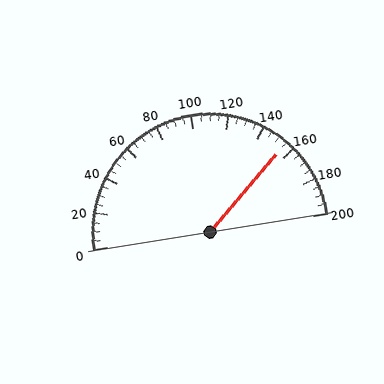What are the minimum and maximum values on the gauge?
The gauge ranges from 0 to 200.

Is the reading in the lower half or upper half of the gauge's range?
The reading is in the upper half of the range (0 to 200).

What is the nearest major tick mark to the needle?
The nearest major tick mark is 160.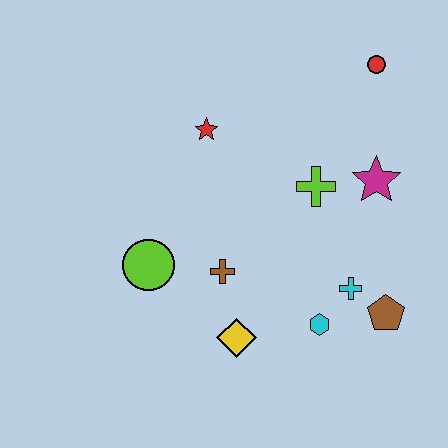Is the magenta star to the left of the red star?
No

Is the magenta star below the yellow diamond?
No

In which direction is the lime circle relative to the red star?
The lime circle is below the red star.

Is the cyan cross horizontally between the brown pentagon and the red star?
Yes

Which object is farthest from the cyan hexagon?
The red circle is farthest from the cyan hexagon.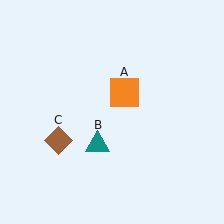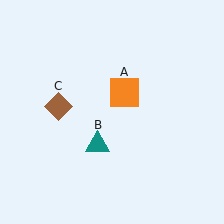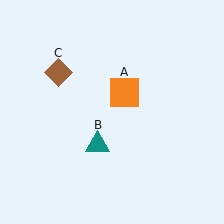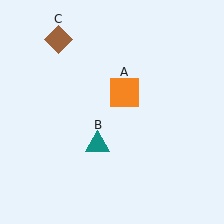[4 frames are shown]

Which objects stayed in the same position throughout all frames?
Orange square (object A) and teal triangle (object B) remained stationary.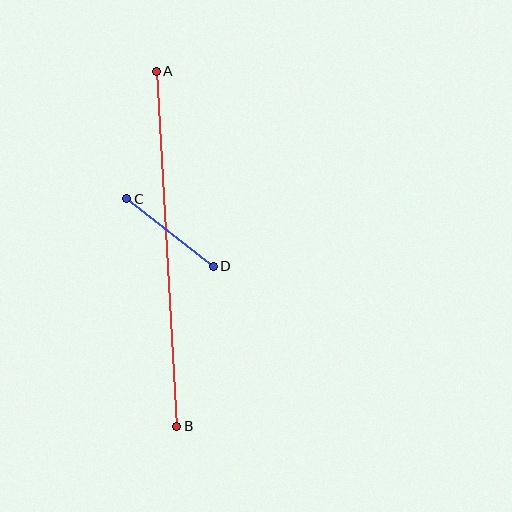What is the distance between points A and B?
The distance is approximately 355 pixels.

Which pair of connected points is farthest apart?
Points A and B are farthest apart.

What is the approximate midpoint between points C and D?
The midpoint is at approximately (170, 233) pixels.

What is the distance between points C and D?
The distance is approximately 110 pixels.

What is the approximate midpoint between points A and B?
The midpoint is at approximately (167, 249) pixels.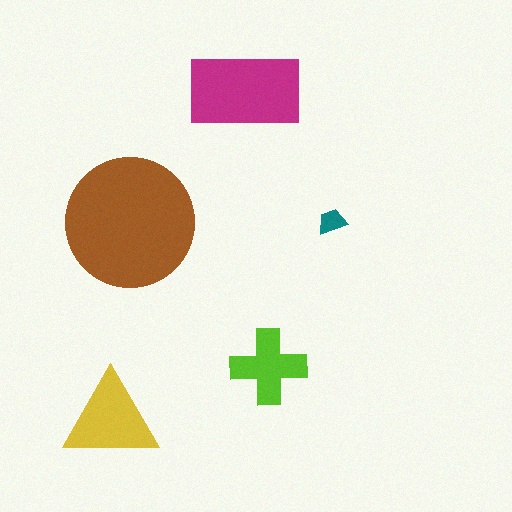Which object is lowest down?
The yellow triangle is bottommost.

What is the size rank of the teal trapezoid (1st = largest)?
5th.